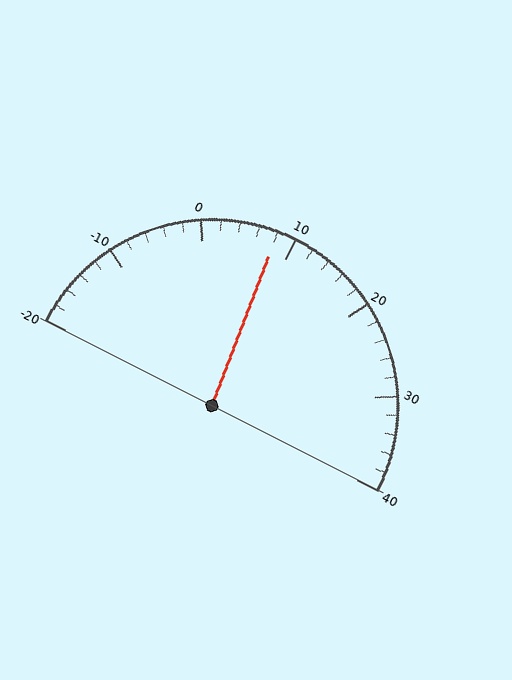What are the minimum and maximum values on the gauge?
The gauge ranges from -20 to 40.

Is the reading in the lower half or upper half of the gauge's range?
The reading is in the lower half of the range (-20 to 40).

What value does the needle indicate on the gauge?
The needle indicates approximately 8.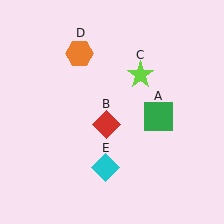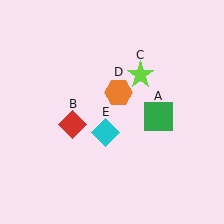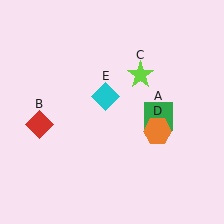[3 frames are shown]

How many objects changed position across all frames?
3 objects changed position: red diamond (object B), orange hexagon (object D), cyan diamond (object E).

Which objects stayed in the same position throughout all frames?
Green square (object A) and lime star (object C) remained stationary.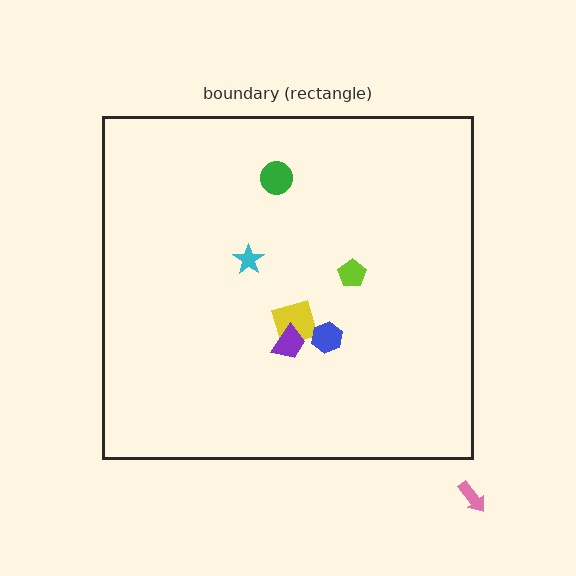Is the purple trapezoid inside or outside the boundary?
Inside.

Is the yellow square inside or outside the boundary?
Inside.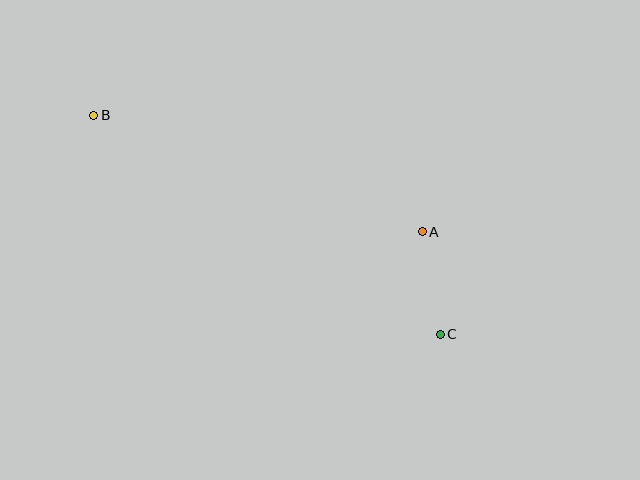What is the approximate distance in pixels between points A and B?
The distance between A and B is approximately 348 pixels.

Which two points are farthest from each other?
Points B and C are farthest from each other.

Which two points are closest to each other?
Points A and C are closest to each other.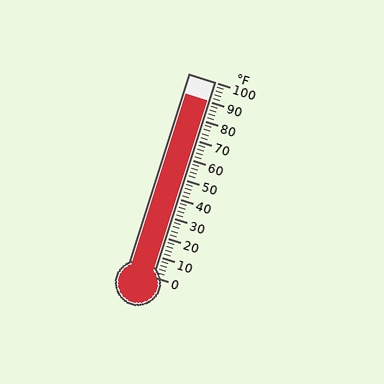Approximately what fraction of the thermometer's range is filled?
The thermometer is filled to approximately 90% of its range.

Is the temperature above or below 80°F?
The temperature is above 80°F.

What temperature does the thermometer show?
The thermometer shows approximately 90°F.